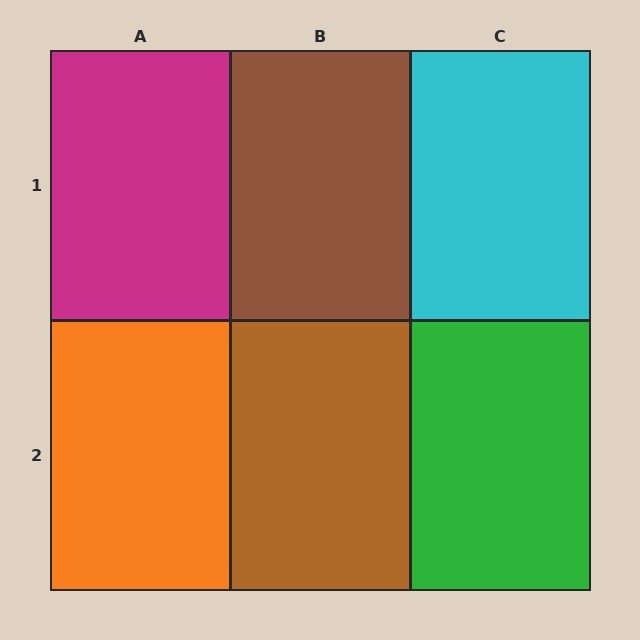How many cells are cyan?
1 cell is cyan.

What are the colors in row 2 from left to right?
Orange, brown, green.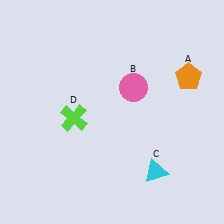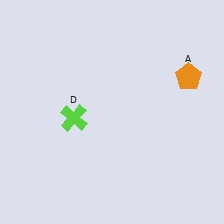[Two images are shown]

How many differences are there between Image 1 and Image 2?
There are 2 differences between the two images.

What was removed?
The cyan triangle (C), the pink circle (B) were removed in Image 2.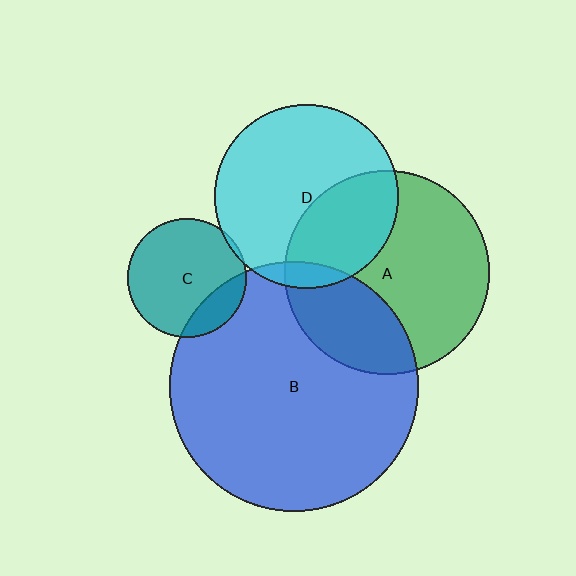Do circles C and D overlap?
Yes.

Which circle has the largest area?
Circle B (blue).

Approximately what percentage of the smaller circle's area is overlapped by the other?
Approximately 5%.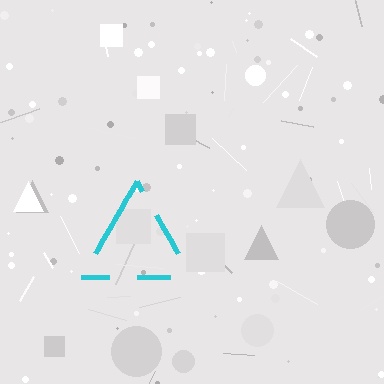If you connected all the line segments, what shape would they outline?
They would outline a triangle.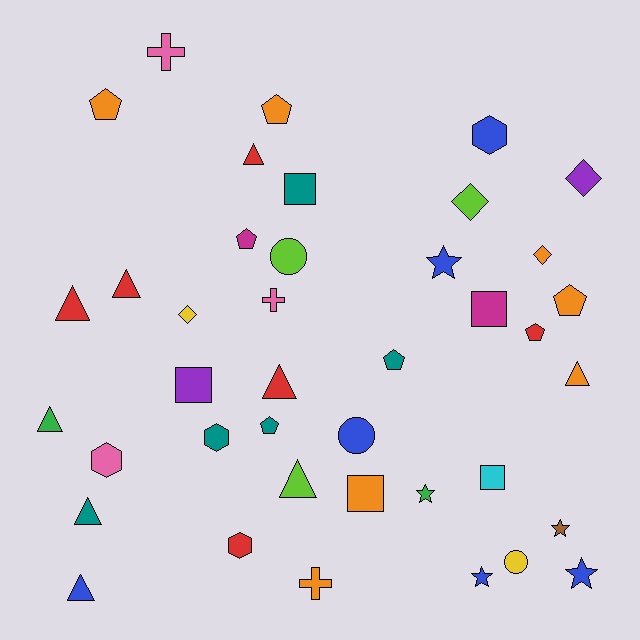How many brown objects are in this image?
There is 1 brown object.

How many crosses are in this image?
There are 3 crosses.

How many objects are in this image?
There are 40 objects.